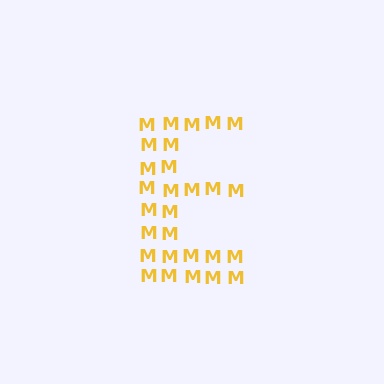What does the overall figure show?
The overall figure shows the letter E.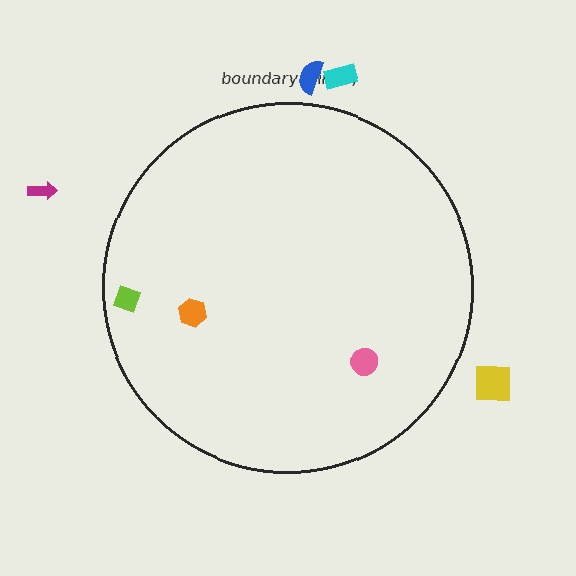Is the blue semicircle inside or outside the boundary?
Outside.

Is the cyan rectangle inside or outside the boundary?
Outside.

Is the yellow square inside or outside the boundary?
Outside.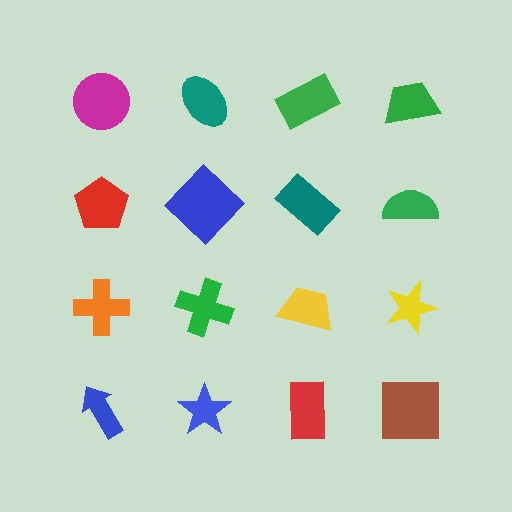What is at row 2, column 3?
A teal rectangle.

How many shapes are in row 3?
4 shapes.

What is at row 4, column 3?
A red rectangle.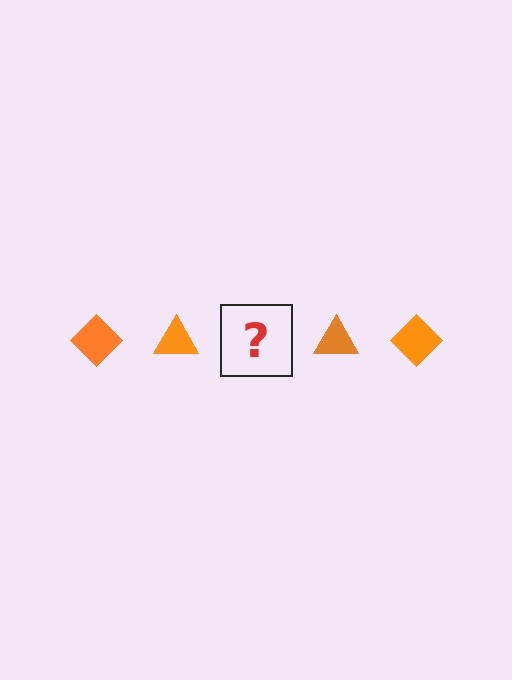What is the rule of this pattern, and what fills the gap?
The rule is that the pattern cycles through diamond, triangle shapes in orange. The gap should be filled with an orange diamond.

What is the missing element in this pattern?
The missing element is an orange diamond.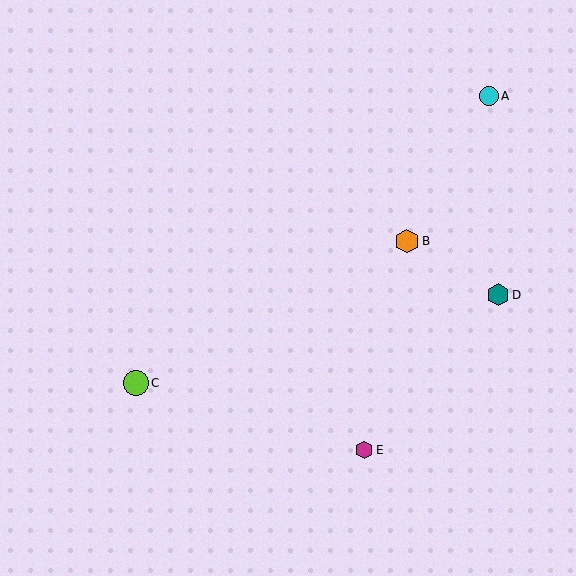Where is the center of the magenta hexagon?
The center of the magenta hexagon is at (364, 450).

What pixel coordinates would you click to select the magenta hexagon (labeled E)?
Click at (364, 450) to select the magenta hexagon E.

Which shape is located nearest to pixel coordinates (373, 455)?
The magenta hexagon (labeled E) at (364, 450) is nearest to that location.